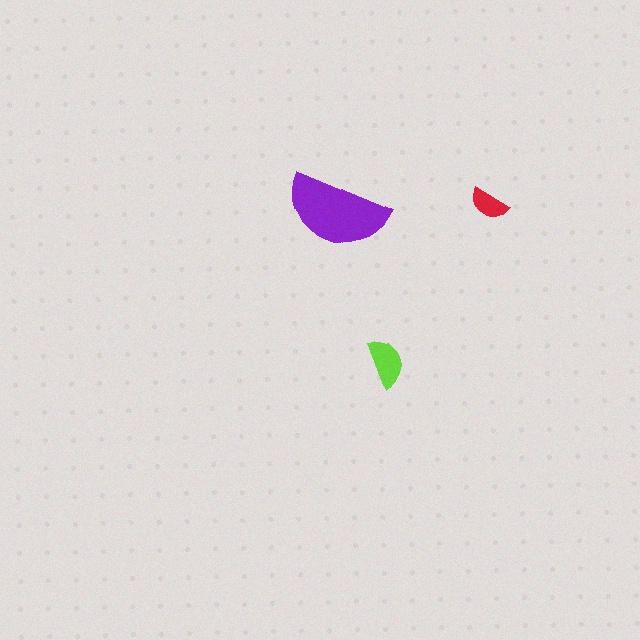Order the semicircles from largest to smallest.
the purple one, the lime one, the red one.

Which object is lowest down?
The lime semicircle is bottommost.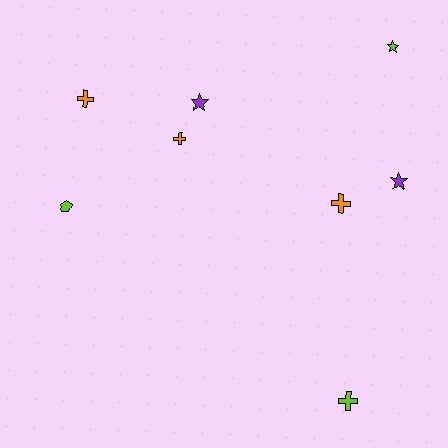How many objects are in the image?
There are 8 objects.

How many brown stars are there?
There are no brown stars.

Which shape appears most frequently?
Cross, with 4 objects.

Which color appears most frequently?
Orange, with 3 objects.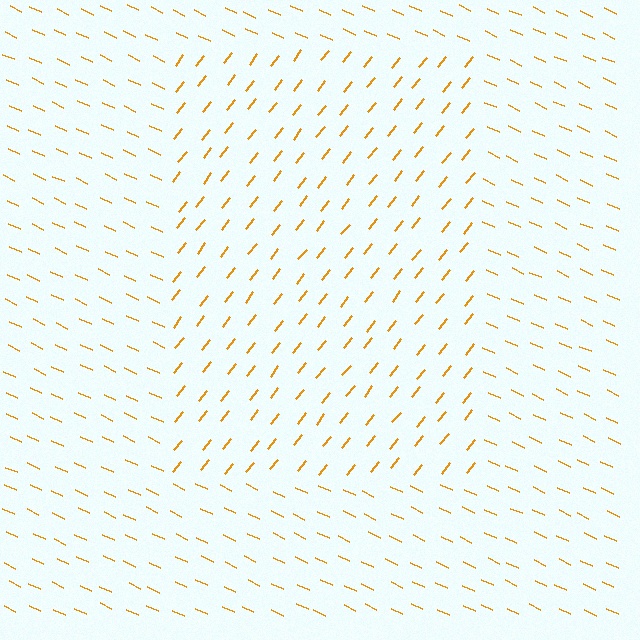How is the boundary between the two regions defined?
The boundary is defined purely by a change in line orientation (approximately 77 degrees difference). All lines are the same color and thickness.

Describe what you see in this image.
The image is filled with small orange line segments. A rectangle region in the image has lines oriented differently from the surrounding lines, creating a visible texture boundary.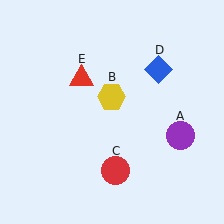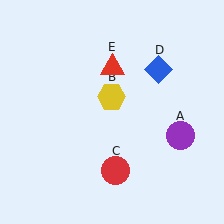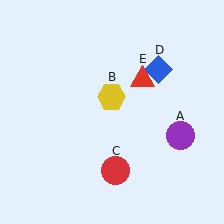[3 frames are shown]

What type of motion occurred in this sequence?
The red triangle (object E) rotated clockwise around the center of the scene.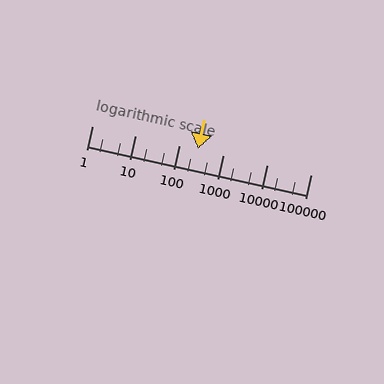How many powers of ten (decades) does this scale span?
The scale spans 5 decades, from 1 to 100000.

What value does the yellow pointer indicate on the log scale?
The pointer indicates approximately 260.